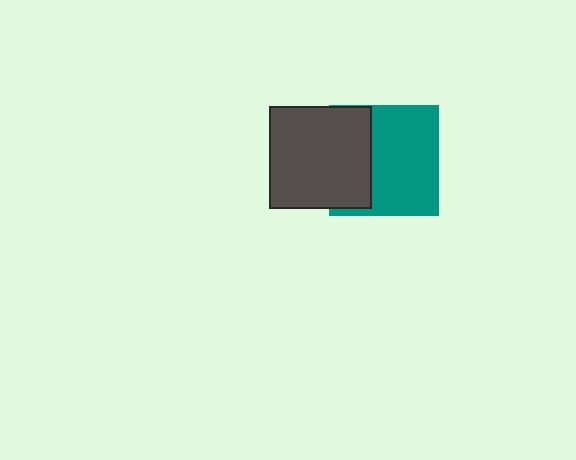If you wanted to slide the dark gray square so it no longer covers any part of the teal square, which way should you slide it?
Slide it left — that is the most direct way to separate the two shapes.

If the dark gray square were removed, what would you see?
You would see the complete teal square.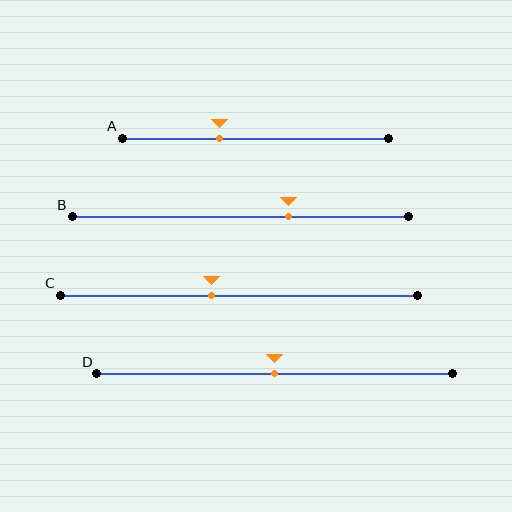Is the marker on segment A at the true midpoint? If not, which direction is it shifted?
No, the marker on segment A is shifted to the left by about 13% of the segment length.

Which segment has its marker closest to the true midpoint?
Segment D has its marker closest to the true midpoint.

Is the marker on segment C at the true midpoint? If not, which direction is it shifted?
No, the marker on segment C is shifted to the left by about 8% of the segment length.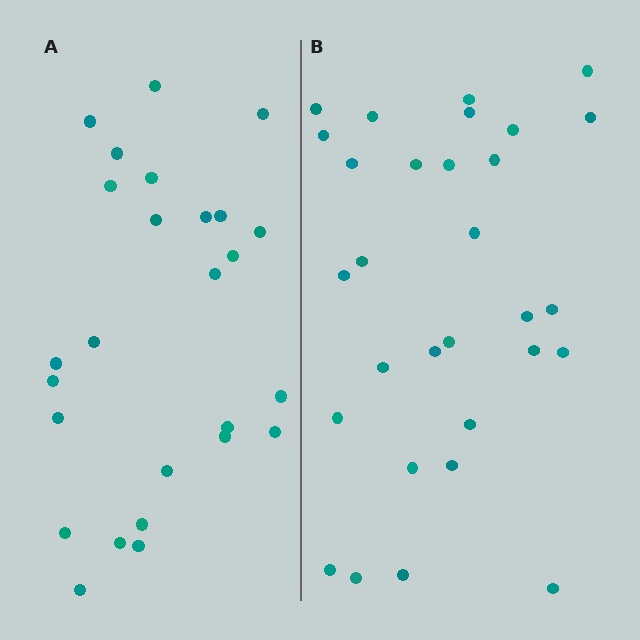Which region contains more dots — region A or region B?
Region B (the right region) has more dots.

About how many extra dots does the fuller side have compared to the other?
Region B has about 4 more dots than region A.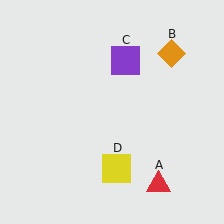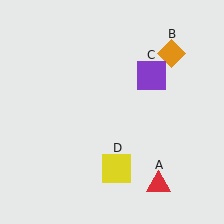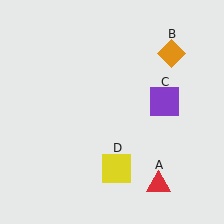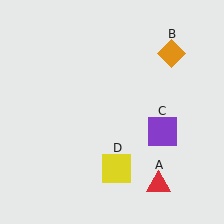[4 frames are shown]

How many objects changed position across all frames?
1 object changed position: purple square (object C).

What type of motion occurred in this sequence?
The purple square (object C) rotated clockwise around the center of the scene.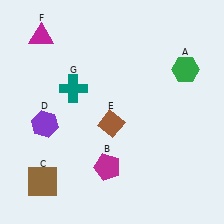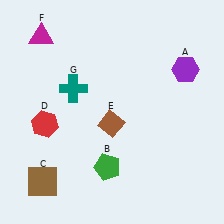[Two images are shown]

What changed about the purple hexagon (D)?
In Image 1, D is purple. In Image 2, it changed to red.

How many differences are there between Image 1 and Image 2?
There are 3 differences between the two images.